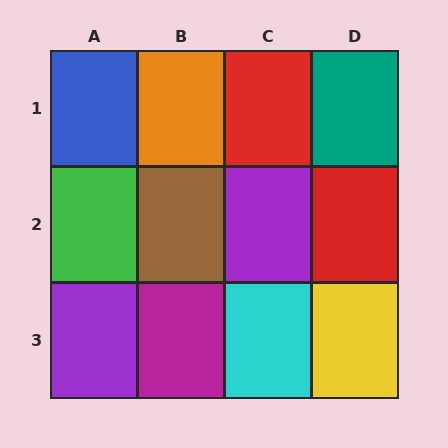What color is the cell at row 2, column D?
Red.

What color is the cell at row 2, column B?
Brown.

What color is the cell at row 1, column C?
Red.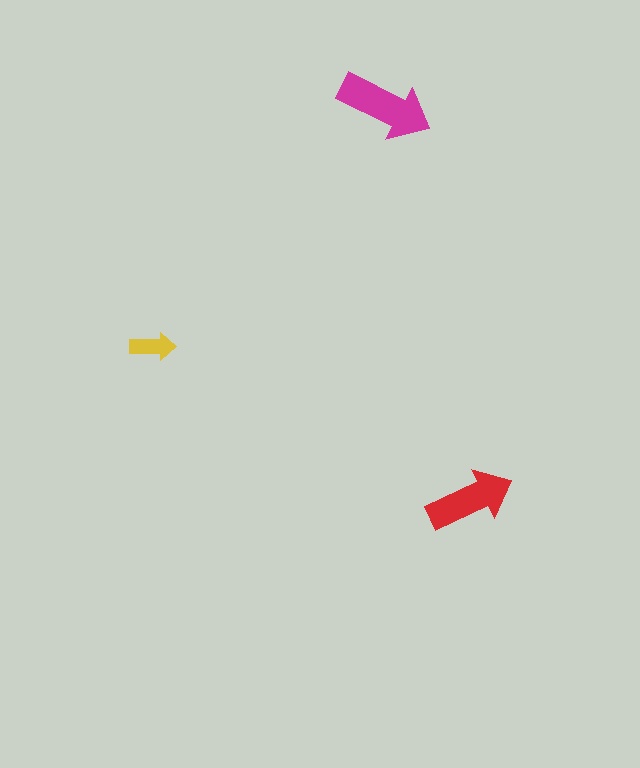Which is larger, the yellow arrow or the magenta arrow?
The magenta one.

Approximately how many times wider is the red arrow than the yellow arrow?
About 2 times wider.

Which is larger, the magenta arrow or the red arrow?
The magenta one.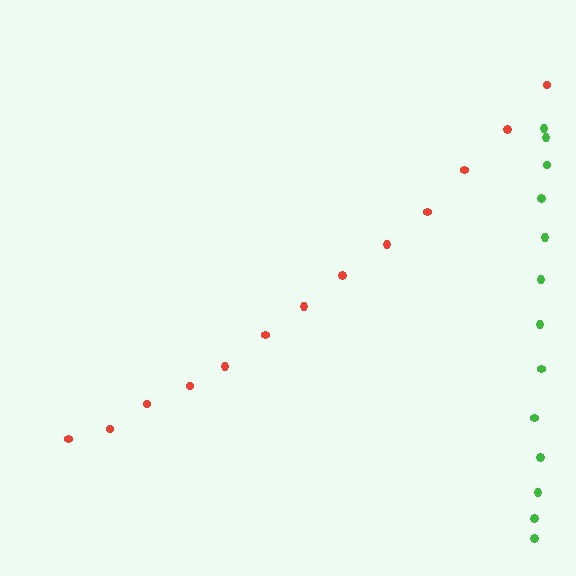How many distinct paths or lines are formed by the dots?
There are 2 distinct paths.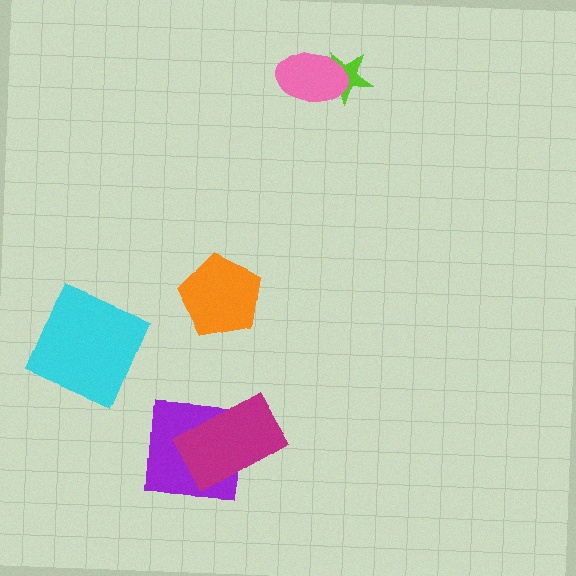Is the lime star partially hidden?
Yes, it is partially covered by another shape.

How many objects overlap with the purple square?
1 object overlaps with the purple square.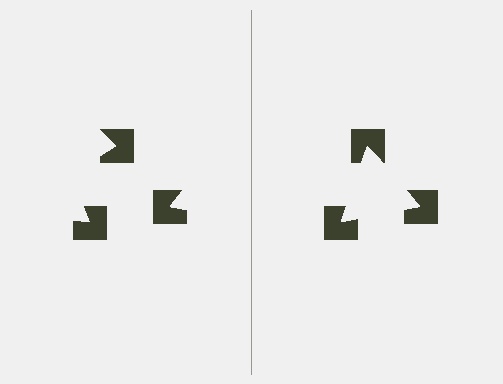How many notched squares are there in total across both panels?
6 — 3 on each side.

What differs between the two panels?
The notched squares are positioned identically on both sides; only the wedge orientations differ. On the right they align to a triangle; on the left they are misaligned.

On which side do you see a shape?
An illusory triangle appears on the right side. On the left side the wedge cuts are rotated, so no coherent shape forms.